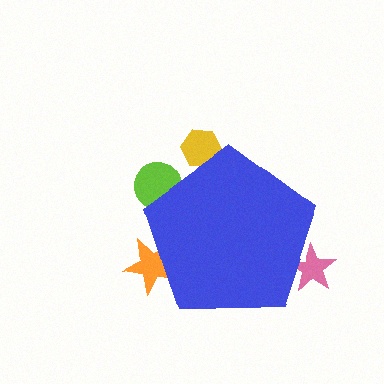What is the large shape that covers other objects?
A blue pentagon.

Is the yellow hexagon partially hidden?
Yes, the yellow hexagon is partially hidden behind the blue pentagon.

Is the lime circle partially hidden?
Yes, the lime circle is partially hidden behind the blue pentagon.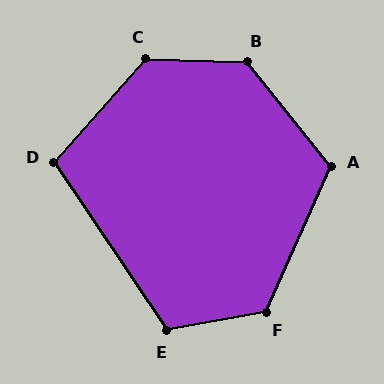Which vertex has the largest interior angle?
B, at approximately 130 degrees.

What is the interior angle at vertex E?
Approximately 113 degrees (obtuse).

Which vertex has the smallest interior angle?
D, at approximately 105 degrees.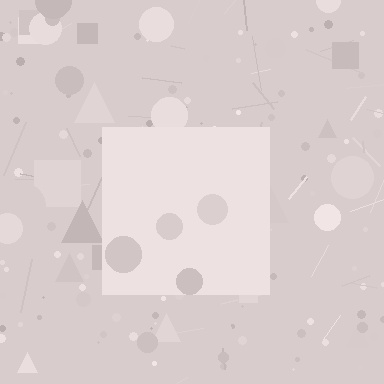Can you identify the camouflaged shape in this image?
The camouflaged shape is a square.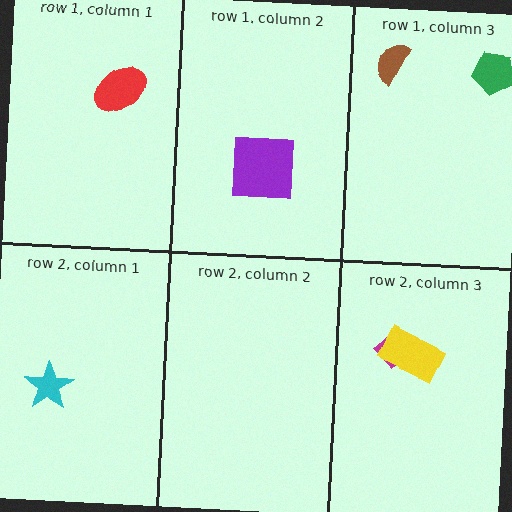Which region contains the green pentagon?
The row 1, column 3 region.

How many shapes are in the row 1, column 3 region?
2.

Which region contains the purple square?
The row 1, column 2 region.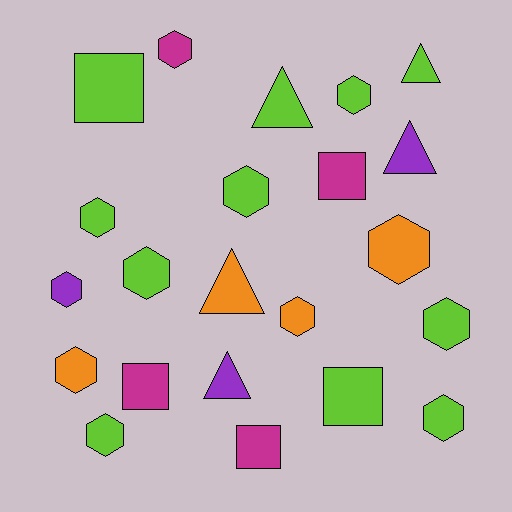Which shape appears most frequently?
Hexagon, with 12 objects.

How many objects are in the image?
There are 22 objects.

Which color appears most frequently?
Lime, with 11 objects.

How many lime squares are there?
There are 2 lime squares.